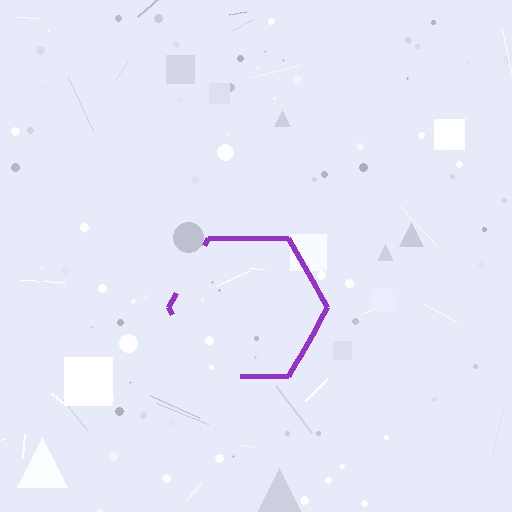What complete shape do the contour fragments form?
The contour fragments form a hexagon.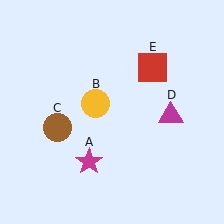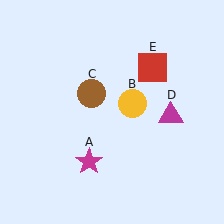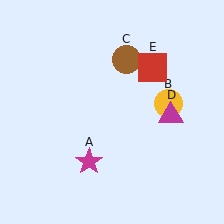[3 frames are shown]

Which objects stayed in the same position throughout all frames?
Magenta star (object A) and magenta triangle (object D) and red square (object E) remained stationary.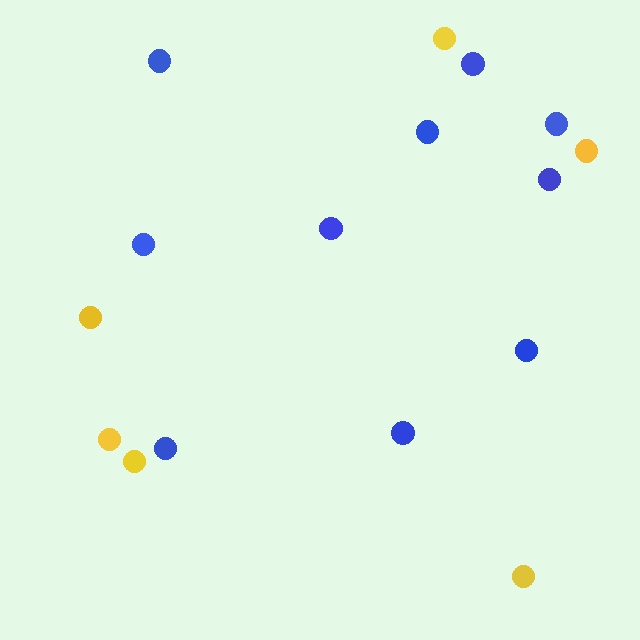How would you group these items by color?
There are 2 groups: one group of yellow circles (6) and one group of blue circles (10).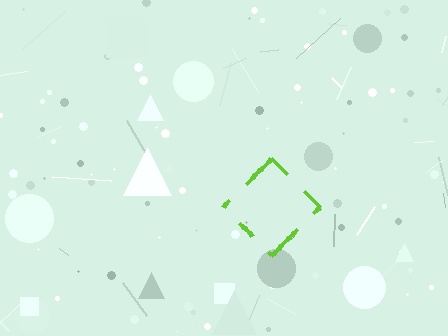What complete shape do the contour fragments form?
The contour fragments form a diamond.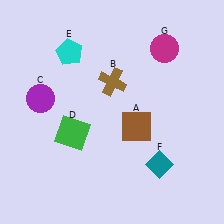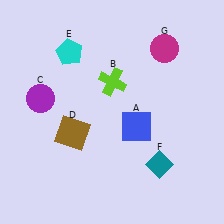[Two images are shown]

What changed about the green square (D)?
In Image 1, D is green. In Image 2, it changed to brown.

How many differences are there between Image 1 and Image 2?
There are 3 differences between the two images.